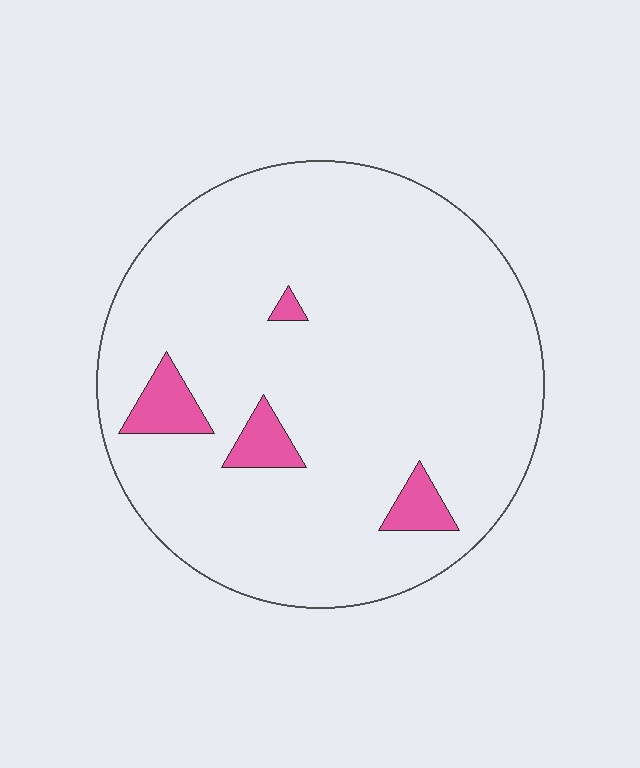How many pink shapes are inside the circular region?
4.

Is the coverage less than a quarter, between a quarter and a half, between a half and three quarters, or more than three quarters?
Less than a quarter.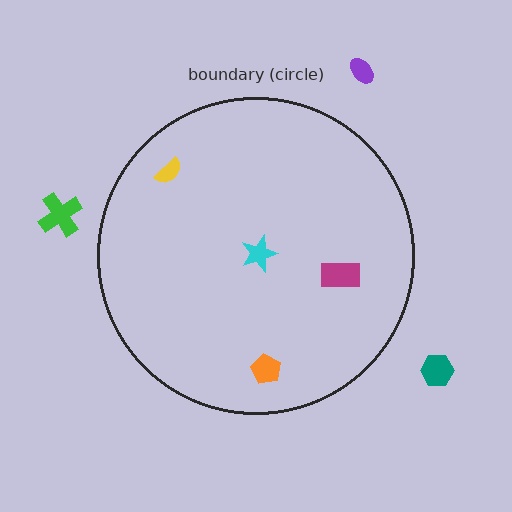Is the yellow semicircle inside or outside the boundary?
Inside.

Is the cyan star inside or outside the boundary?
Inside.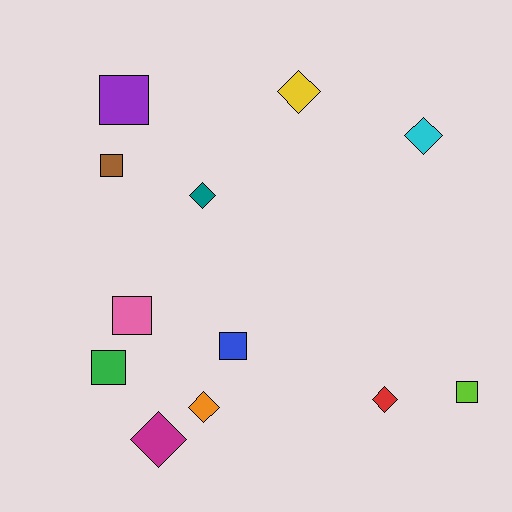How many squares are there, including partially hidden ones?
There are 6 squares.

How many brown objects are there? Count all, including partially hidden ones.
There is 1 brown object.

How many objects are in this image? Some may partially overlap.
There are 12 objects.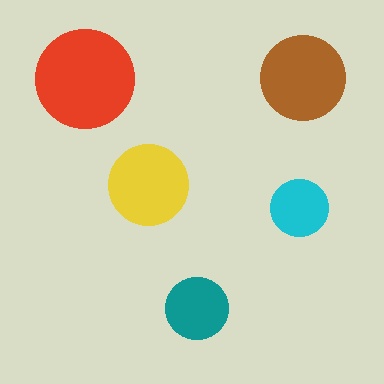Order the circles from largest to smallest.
the red one, the brown one, the yellow one, the teal one, the cyan one.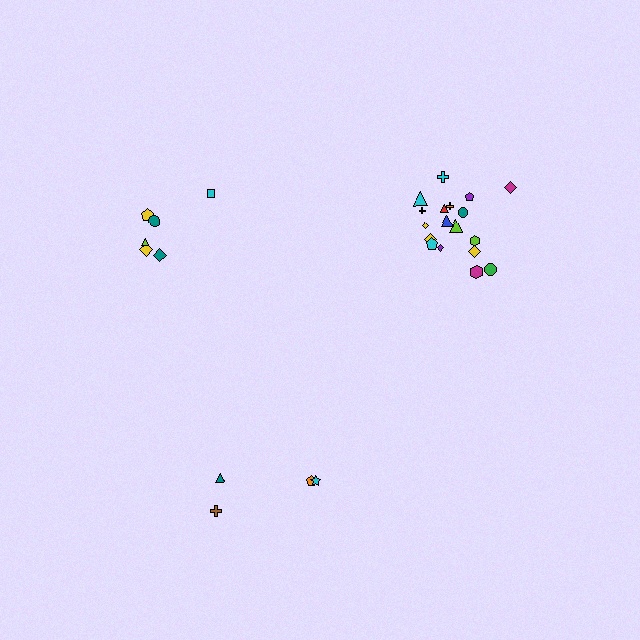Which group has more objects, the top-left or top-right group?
The top-right group.